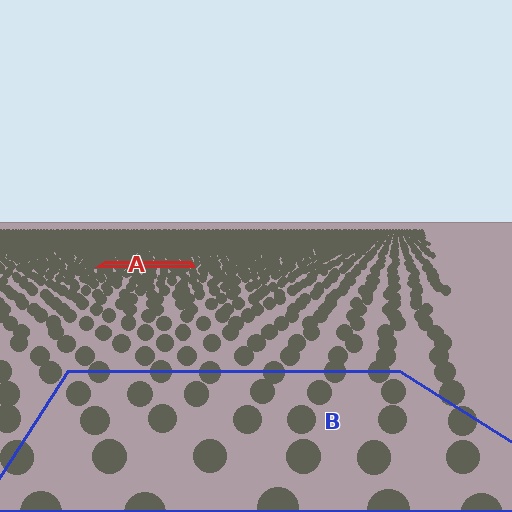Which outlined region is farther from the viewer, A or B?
Region A is farther from the viewer — the texture elements inside it appear smaller and more densely packed.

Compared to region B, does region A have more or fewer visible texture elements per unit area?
Region A has more texture elements per unit area — they are packed more densely because it is farther away.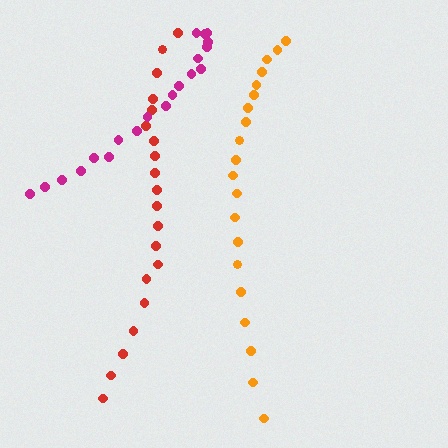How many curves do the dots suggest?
There are 3 distinct paths.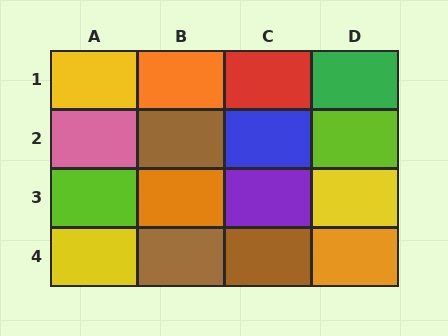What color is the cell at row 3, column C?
Purple.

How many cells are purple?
1 cell is purple.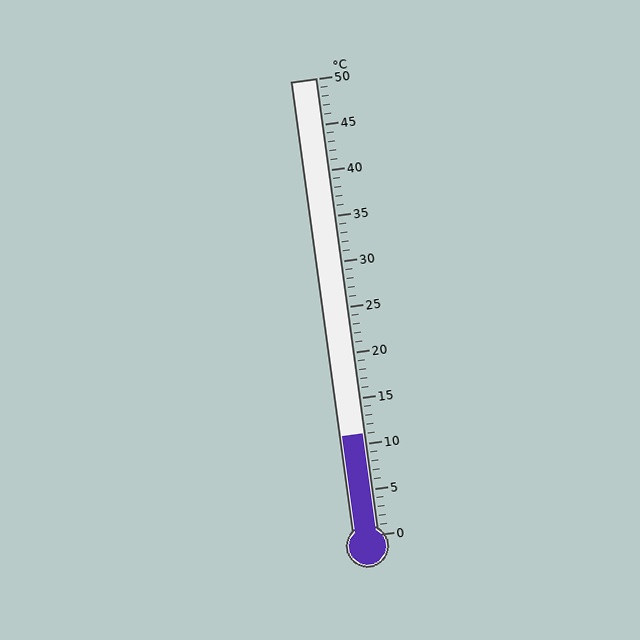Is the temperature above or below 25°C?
The temperature is below 25°C.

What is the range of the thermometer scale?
The thermometer scale ranges from 0°C to 50°C.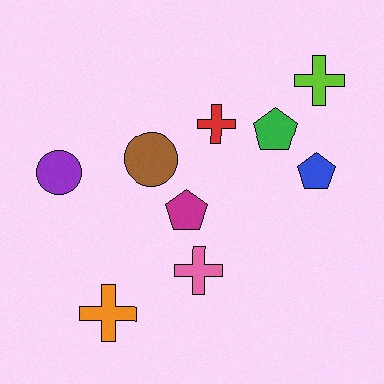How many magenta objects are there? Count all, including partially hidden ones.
There is 1 magenta object.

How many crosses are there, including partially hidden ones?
There are 4 crosses.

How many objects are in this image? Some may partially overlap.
There are 9 objects.